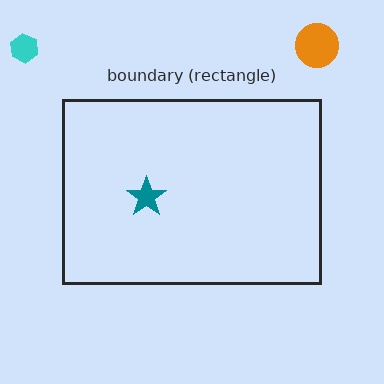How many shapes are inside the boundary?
1 inside, 2 outside.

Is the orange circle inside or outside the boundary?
Outside.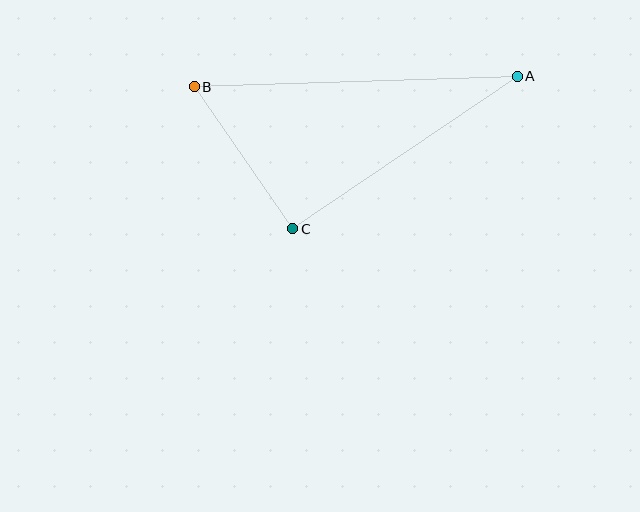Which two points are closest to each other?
Points B and C are closest to each other.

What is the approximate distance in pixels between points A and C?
The distance between A and C is approximately 272 pixels.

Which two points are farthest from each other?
Points A and B are farthest from each other.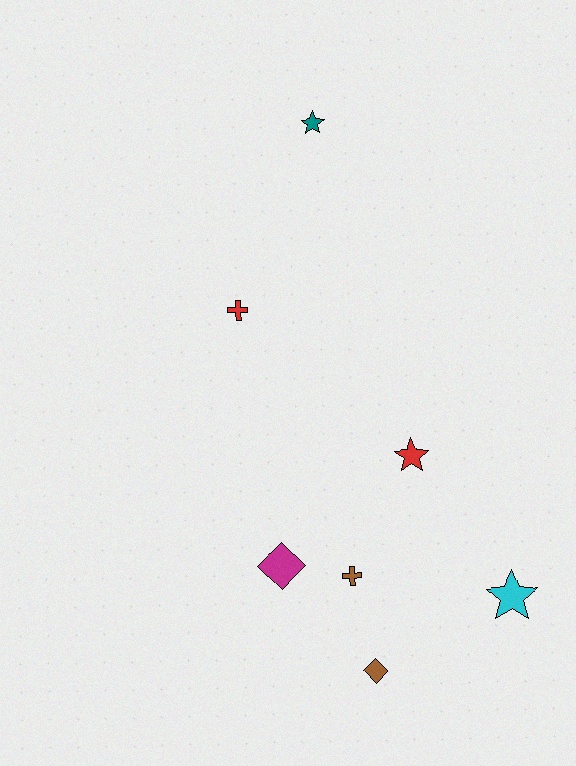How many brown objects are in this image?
There are 2 brown objects.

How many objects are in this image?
There are 7 objects.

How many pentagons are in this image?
There are no pentagons.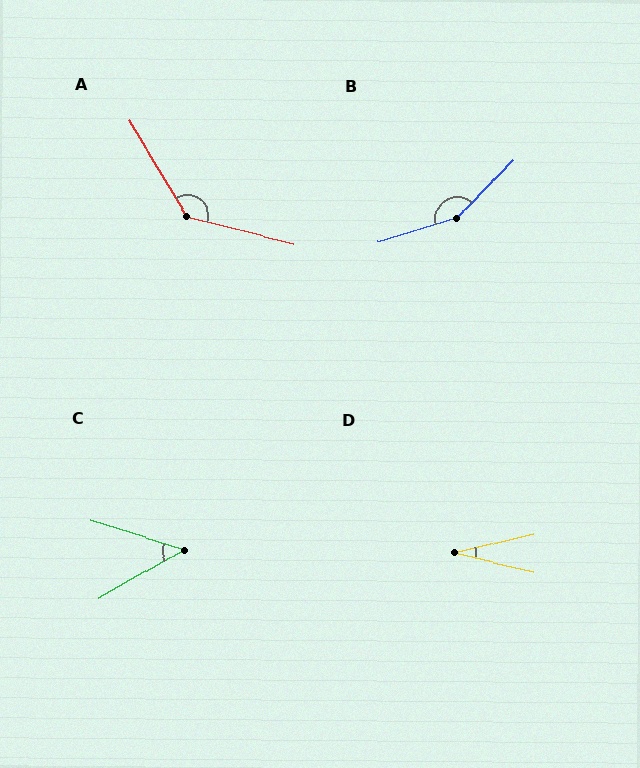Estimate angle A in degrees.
Approximately 135 degrees.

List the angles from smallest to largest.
D (27°), C (47°), A (135°), B (151°).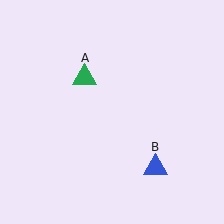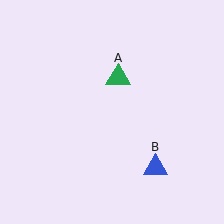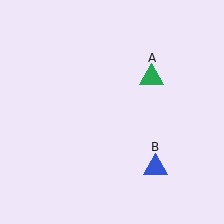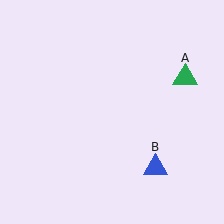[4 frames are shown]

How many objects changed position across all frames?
1 object changed position: green triangle (object A).